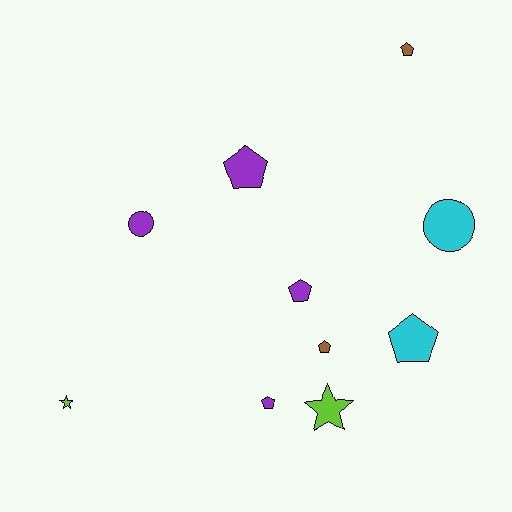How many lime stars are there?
There are 2 lime stars.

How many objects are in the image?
There are 10 objects.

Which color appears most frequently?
Purple, with 4 objects.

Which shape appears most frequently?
Pentagon, with 6 objects.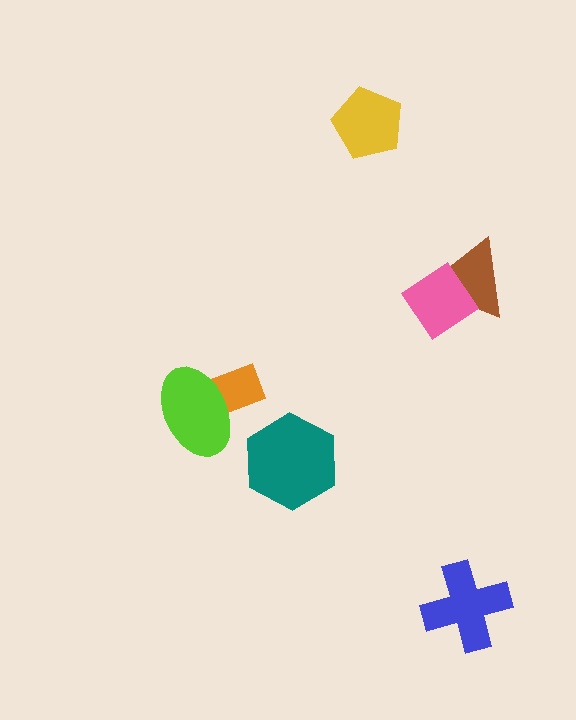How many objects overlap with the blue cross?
0 objects overlap with the blue cross.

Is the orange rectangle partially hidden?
Yes, it is partially covered by another shape.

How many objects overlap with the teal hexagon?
0 objects overlap with the teal hexagon.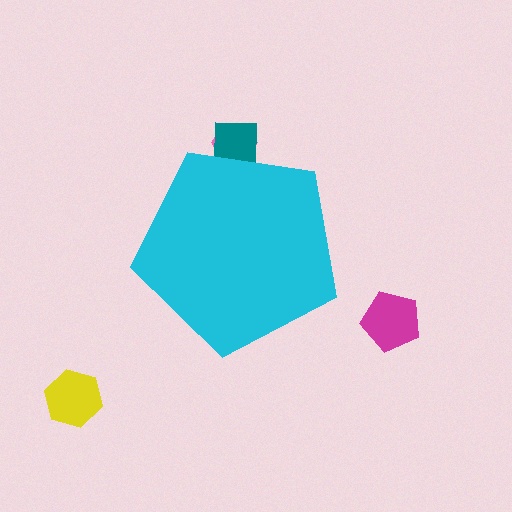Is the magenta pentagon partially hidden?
No, the magenta pentagon is fully visible.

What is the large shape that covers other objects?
A cyan pentagon.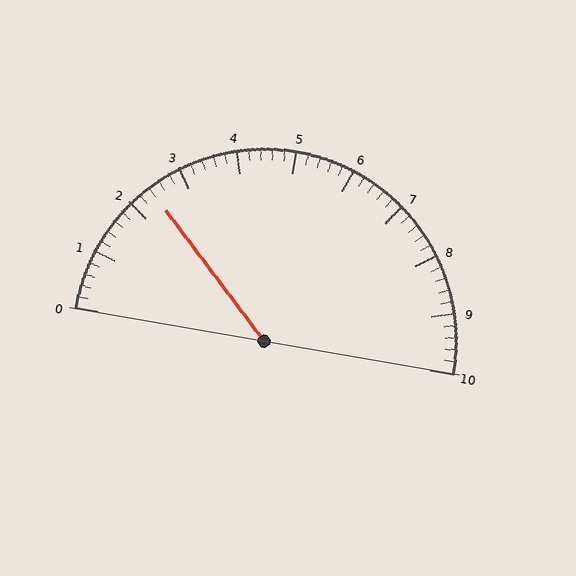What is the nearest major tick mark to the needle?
The nearest major tick mark is 2.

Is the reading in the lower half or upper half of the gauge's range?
The reading is in the lower half of the range (0 to 10).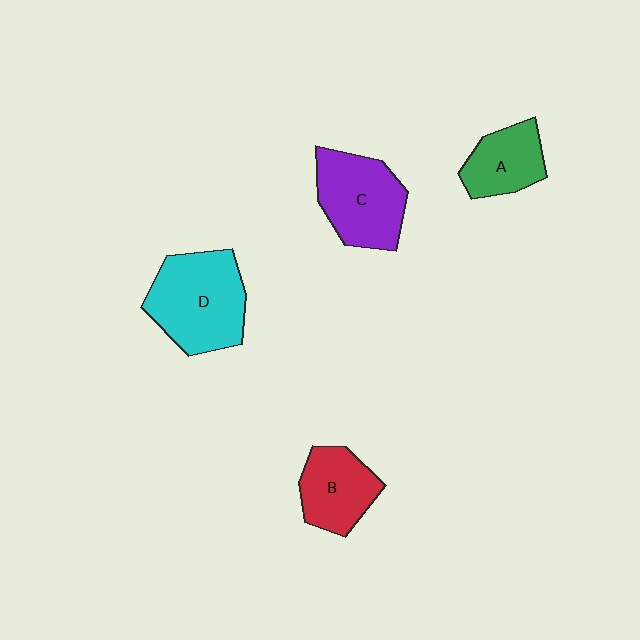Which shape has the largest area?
Shape D (cyan).